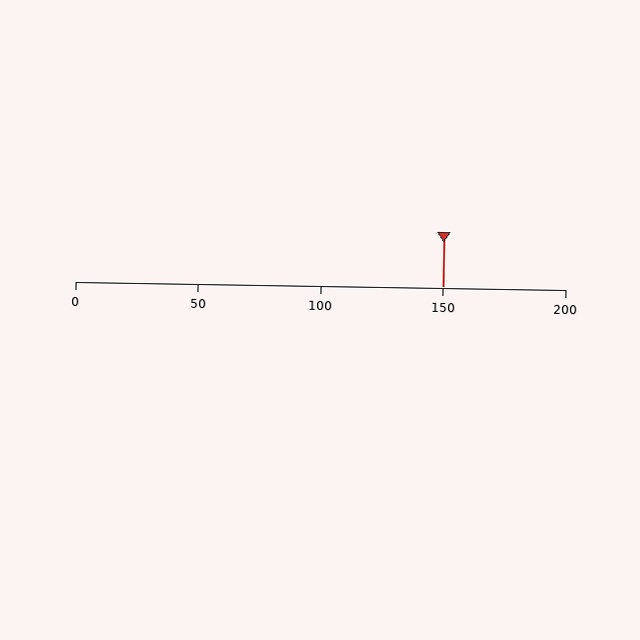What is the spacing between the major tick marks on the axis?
The major ticks are spaced 50 apart.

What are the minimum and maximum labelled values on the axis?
The axis runs from 0 to 200.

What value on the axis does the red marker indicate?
The marker indicates approximately 150.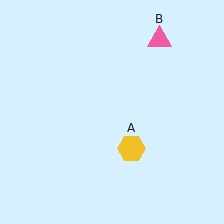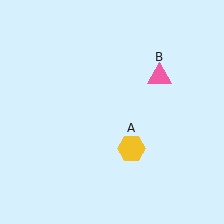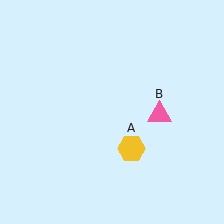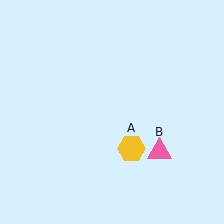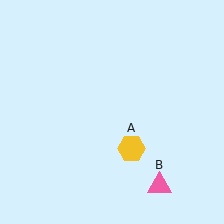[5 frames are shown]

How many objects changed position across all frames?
1 object changed position: pink triangle (object B).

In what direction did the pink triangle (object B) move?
The pink triangle (object B) moved down.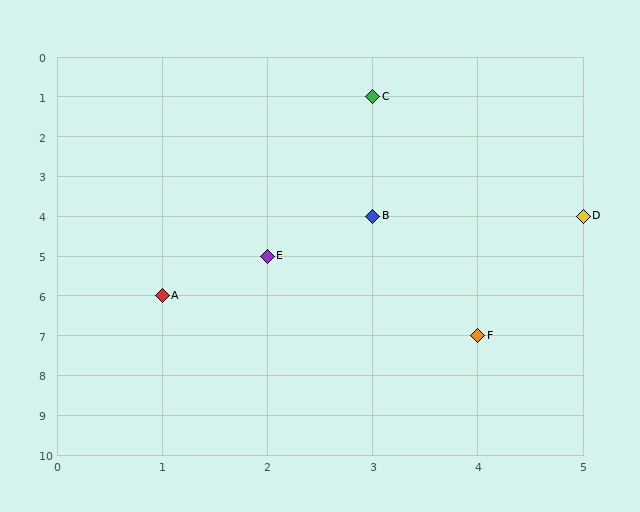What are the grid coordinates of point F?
Point F is at grid coordinates (4, 7).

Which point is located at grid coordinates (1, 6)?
Point A is at (1, 6).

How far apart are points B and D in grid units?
Points B and D are 2 columns apart.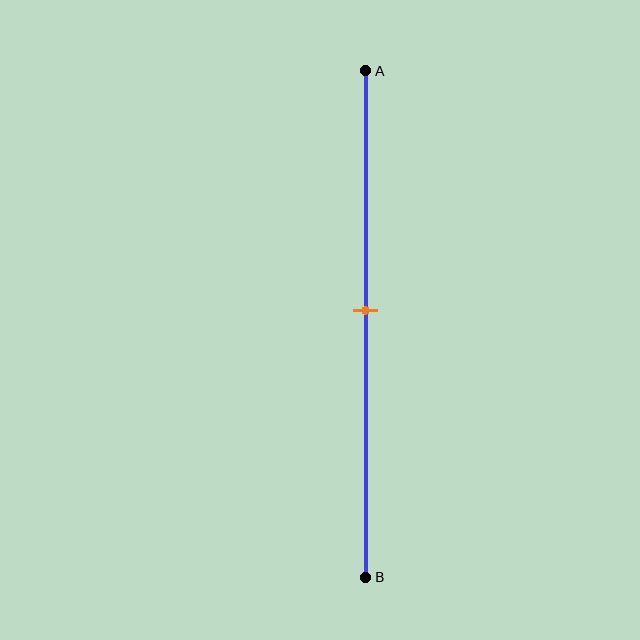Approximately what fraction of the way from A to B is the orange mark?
The orange mark is approximately 45% of the way from A to B.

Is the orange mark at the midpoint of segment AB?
Yes, the mark is approximately at the midpoint.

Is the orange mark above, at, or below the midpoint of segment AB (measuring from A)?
The orange mark is approximately at the midpoint of segment AB.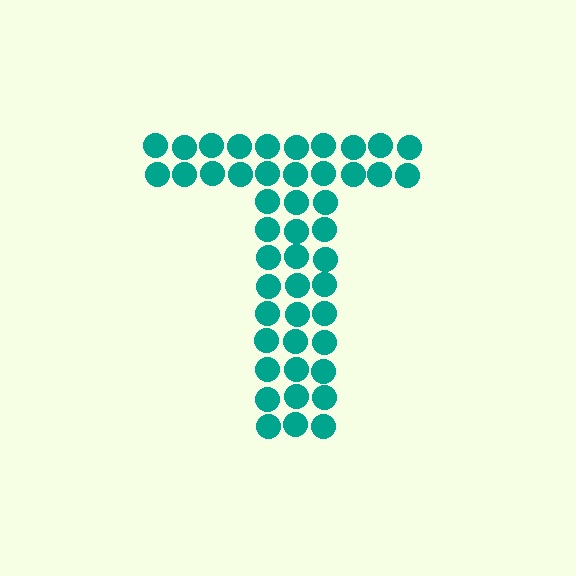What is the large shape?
The large shape is the letter T.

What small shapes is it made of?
It is made of small circles.